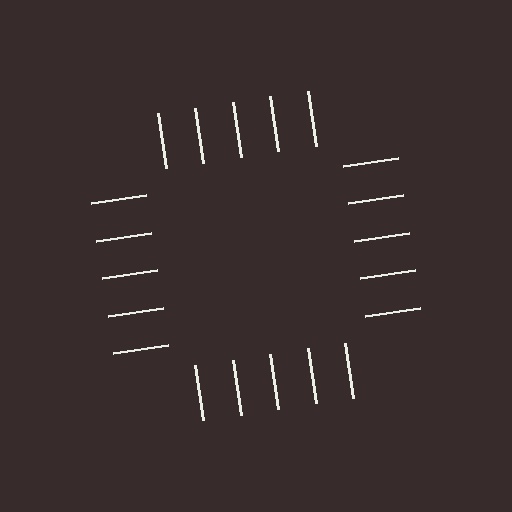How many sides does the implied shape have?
4 sides — the line-ends trace a square.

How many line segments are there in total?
20 — 5 along each of the 4 edges.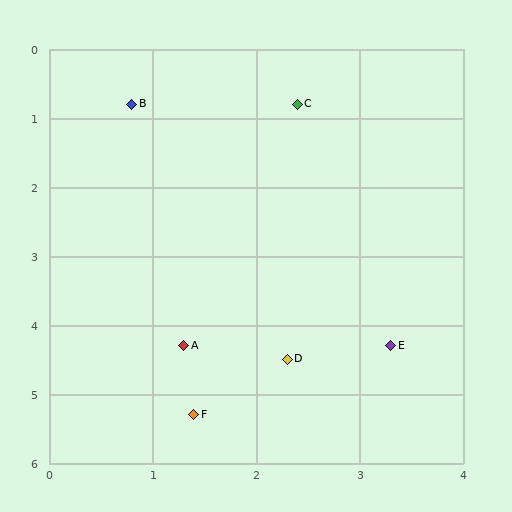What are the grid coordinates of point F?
Point F is at approximately (1.4, 5.3).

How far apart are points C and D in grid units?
Points C and D are about 3.7 grid units apart.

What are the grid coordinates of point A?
Point A is at approximately (1.3, 4.3).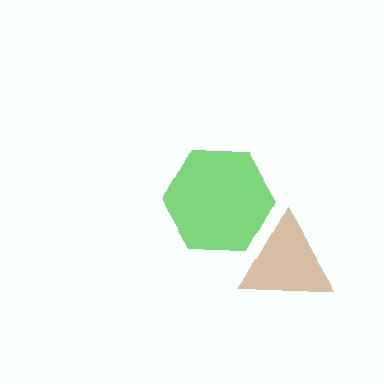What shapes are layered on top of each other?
The layered shapes are: a green hexagon, a brown triangle.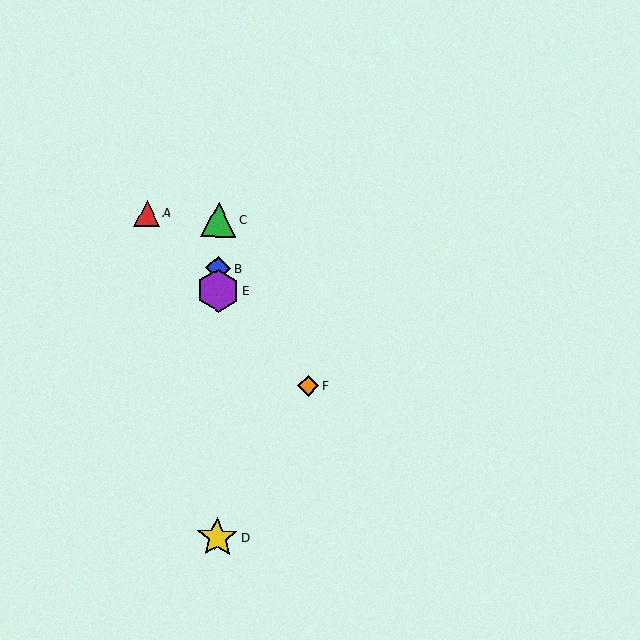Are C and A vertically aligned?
No, C is at x≈219 and A is at x≈147.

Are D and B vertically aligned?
Yes, both are at x≈217.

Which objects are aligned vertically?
Objects B, C, D, E are aligned vertically.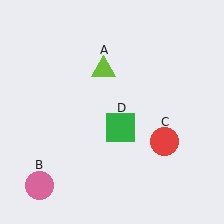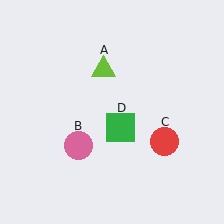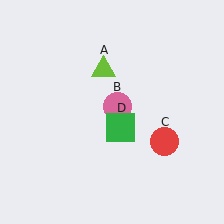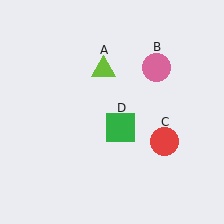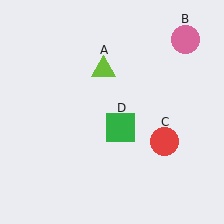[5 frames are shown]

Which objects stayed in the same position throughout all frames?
Lime triangle (object A) and red circle (object C) and green square (object D) remained stationary.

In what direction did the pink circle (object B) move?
The pink circle (object B) moved up and to the right.